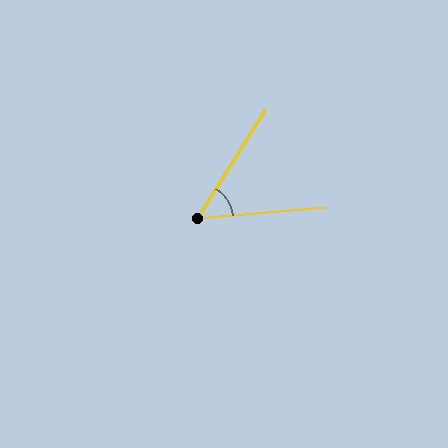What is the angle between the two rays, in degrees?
Approximately 53 degrees.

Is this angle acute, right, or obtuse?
It is acute.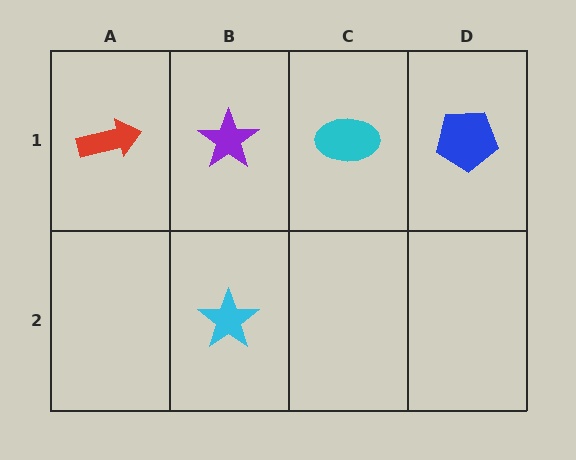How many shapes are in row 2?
1 shape.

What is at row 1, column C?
A cyan ellipse.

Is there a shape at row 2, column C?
No, that cell is empty.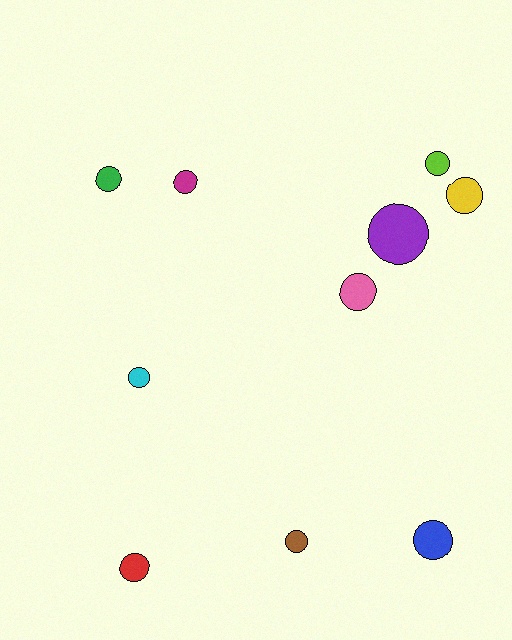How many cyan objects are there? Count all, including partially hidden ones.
There is 1 cyan object.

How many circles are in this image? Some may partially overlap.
There are 10 circles.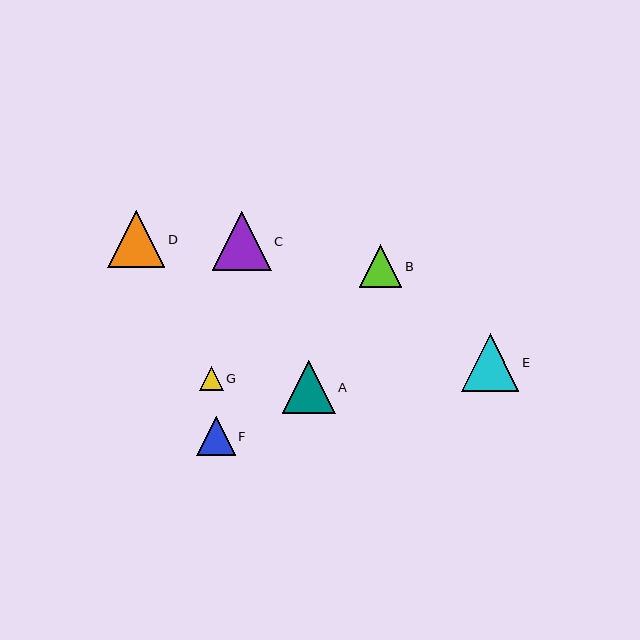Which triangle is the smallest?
Triangle G is the smallest with a size of approximately 24 pixels.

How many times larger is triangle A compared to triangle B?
Triangle A is approximately 1.2 times the size of triangle B.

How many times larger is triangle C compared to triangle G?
Triangle C is approximately 2.5 times the size of triangle G.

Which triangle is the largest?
Triangle C is the largest with a size of approximately 59 pixels.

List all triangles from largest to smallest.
From largest to smallest: C, E, D, A, B, F, G.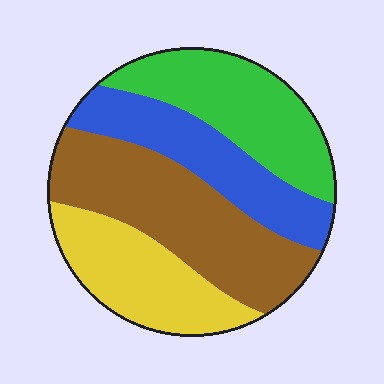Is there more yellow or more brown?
Brown.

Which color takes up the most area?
Brown, at roughly 35%.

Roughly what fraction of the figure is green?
Green takes up about one quarter (1/4) of the figure.